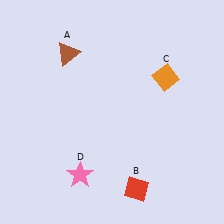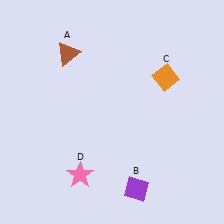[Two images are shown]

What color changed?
The diamond (B) changed from red in Image 1 to purple in Image 2.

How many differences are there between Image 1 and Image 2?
There is 1 difference between the two images.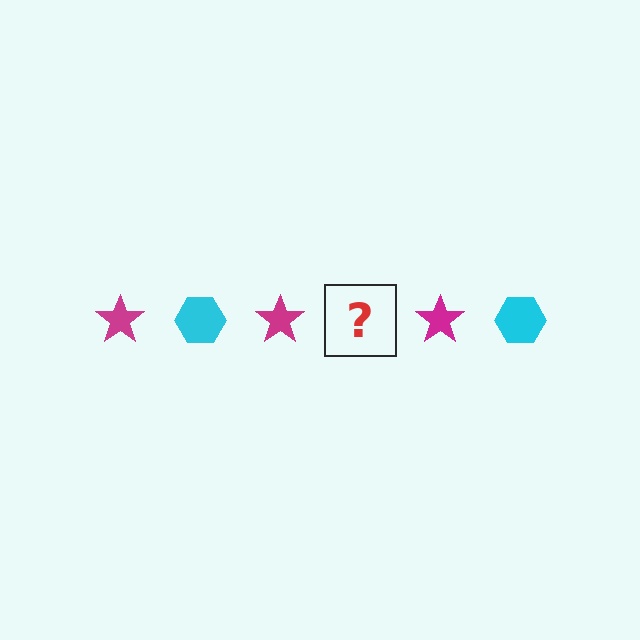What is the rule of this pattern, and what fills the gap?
The rule is that the pattern alternates between magenta star and cyan hexagon. The gap should be filled with a cyan hexagon.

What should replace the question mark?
The question mark should be replaced with a cyan hexagon.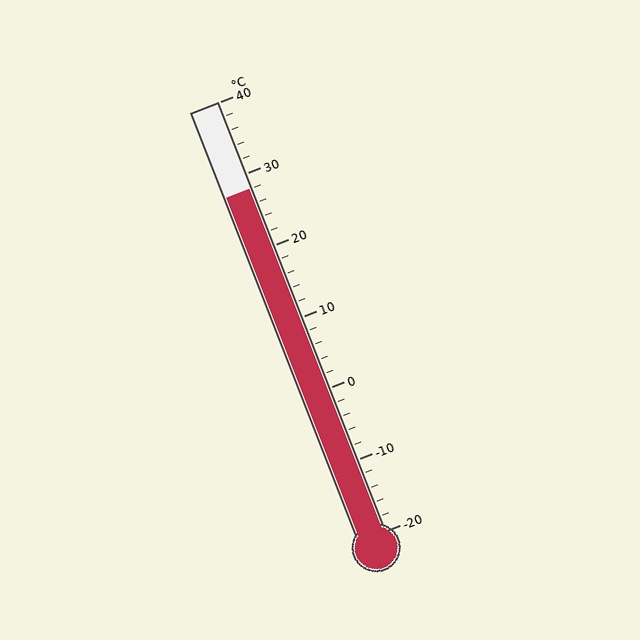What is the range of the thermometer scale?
The thermometer scale ranges from -20°C to 40°C.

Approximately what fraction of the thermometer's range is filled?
The thermometer is filled to approximately 80% of its range.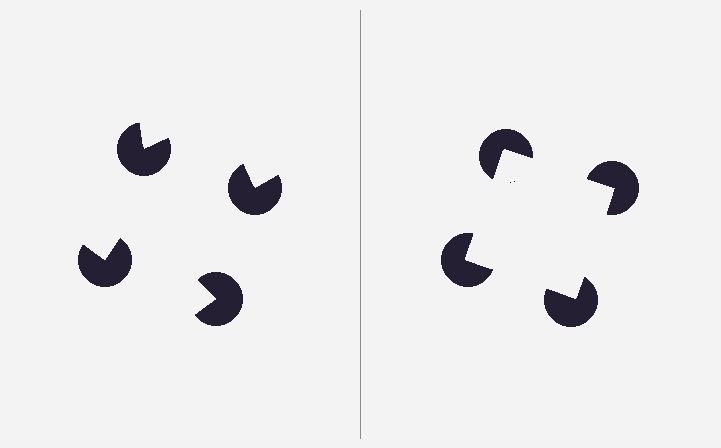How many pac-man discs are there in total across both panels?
8 — 4 on each side.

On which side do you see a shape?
An illusory square appears on the right side. On the left side the wedge cuts are rotated, so no coherent shape forms.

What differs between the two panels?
The pac-man discs are positioned identically on both sides; only the wedge orientations differ. On the right they align to a square; on the left they are misaligned.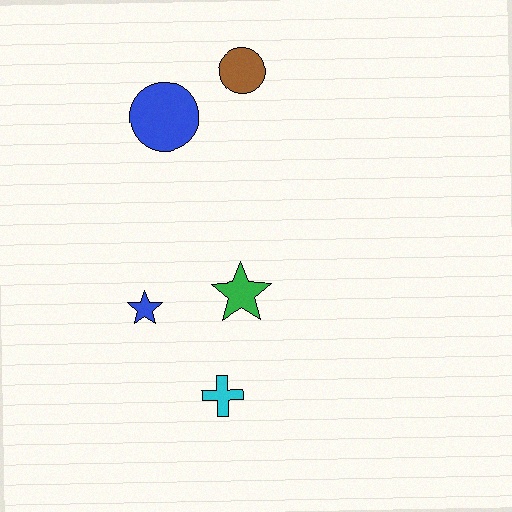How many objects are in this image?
There are 5 objects.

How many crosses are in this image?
There is 1 cross.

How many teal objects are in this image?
There are no teal objects.